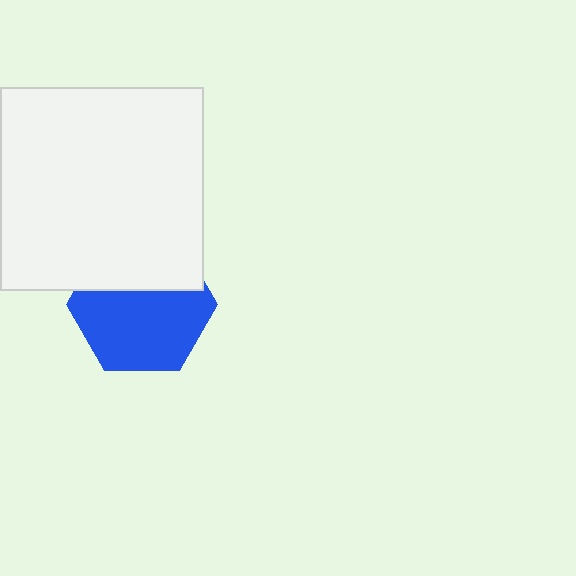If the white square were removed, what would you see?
You would see the complete blue hexagon.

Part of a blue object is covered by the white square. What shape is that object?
It is a hexagon.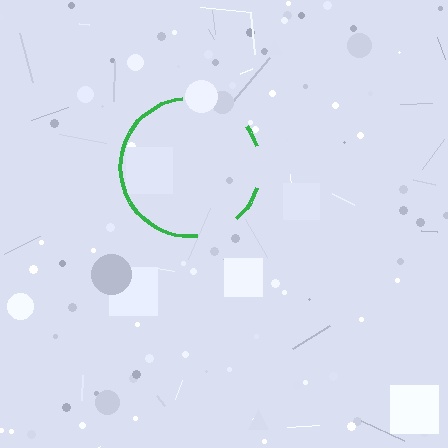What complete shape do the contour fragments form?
The contour fragments form a circle.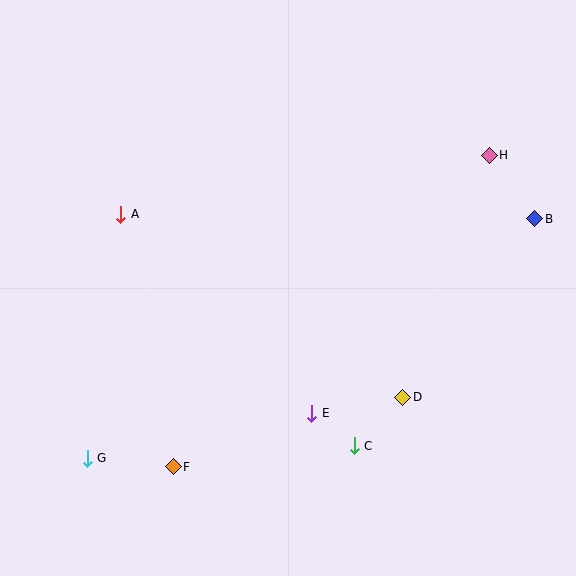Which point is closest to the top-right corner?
Point H is closest to the top-right corner.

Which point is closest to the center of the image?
Point E at (312, 413) is closest to the center.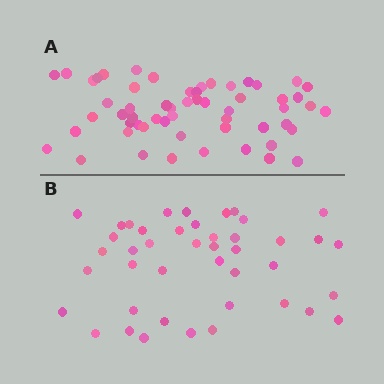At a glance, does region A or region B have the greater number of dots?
Region A (the top region) has more dots.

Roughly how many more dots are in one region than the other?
Region A has approximately 15 more dots than region B.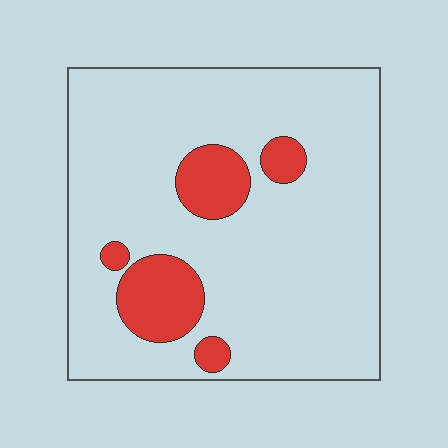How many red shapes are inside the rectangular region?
5.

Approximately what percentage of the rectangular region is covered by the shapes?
Approximately 15%.